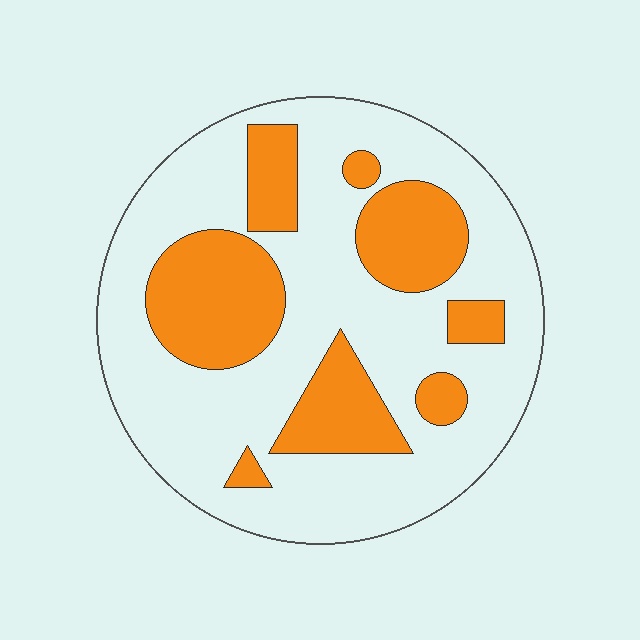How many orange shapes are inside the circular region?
8.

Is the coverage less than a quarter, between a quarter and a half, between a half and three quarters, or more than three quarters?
Between a quarter and a half.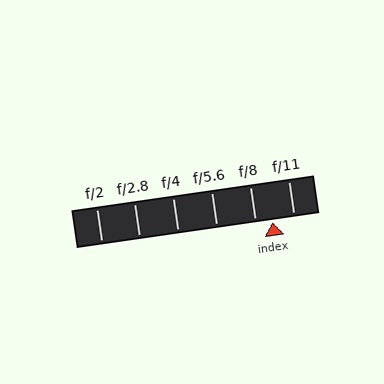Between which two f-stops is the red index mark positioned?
The index mark is between f/8 and f/11.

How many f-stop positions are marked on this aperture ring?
There are 6 f-stop positions marked.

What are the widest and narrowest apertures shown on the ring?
The widest aperture shown is f/2 and the narrowest is f/11.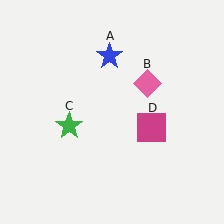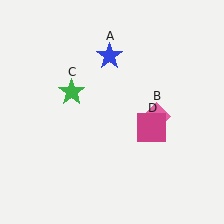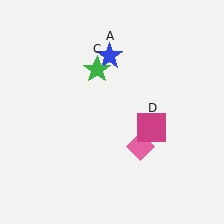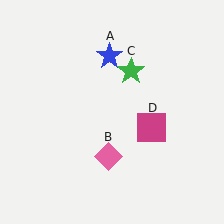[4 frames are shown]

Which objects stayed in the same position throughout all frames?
Blue star (object A) and magenta square (object D) remained stationary.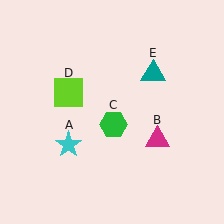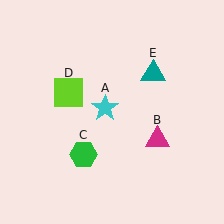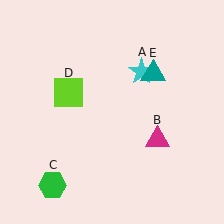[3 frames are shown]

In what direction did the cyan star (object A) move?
The cyan star (object A) moved up and to the right.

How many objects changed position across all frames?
2 objects changed position: cyan star (object A), green hexagon (object C).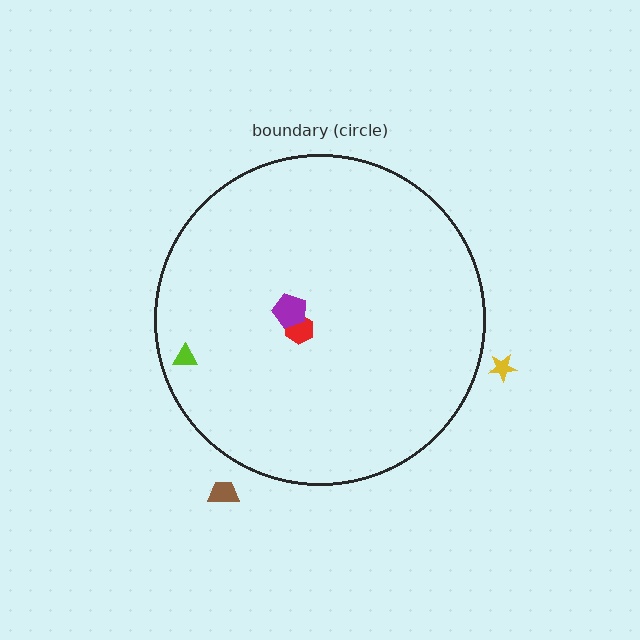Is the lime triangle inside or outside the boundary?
Inside.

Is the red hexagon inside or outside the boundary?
Inside.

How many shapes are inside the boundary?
3 inside, 2 outside.